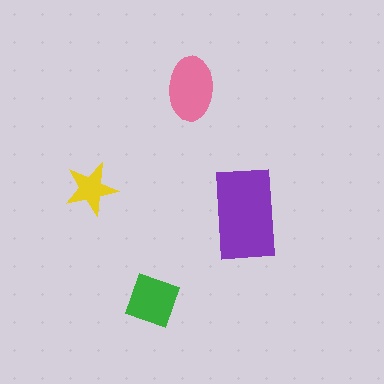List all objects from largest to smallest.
The purple rectangle, the pink ellipse, the green diamond, the yellow star.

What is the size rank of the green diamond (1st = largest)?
3rd.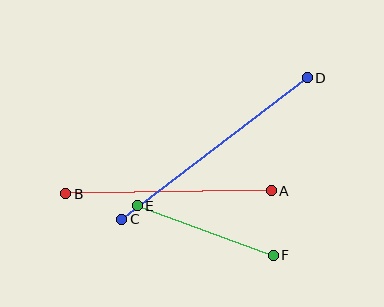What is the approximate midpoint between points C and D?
The midpoint is at approximately (215, 148) pixels.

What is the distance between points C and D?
The distance is approximately 234 pixels.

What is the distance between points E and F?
The distance is approximately 145 pixels.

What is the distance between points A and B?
The distance is approximately 206 pixels.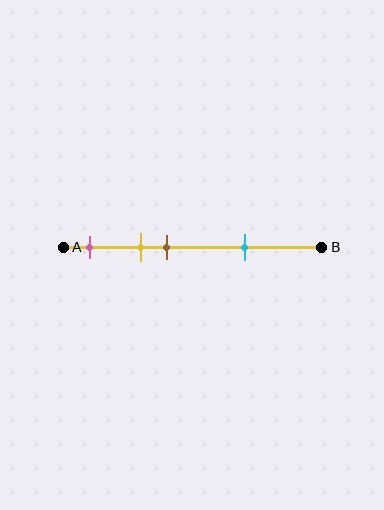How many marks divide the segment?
There are 4 marks dividing the segment.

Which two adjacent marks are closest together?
The yellow and brown marks are the closest adjacent pair.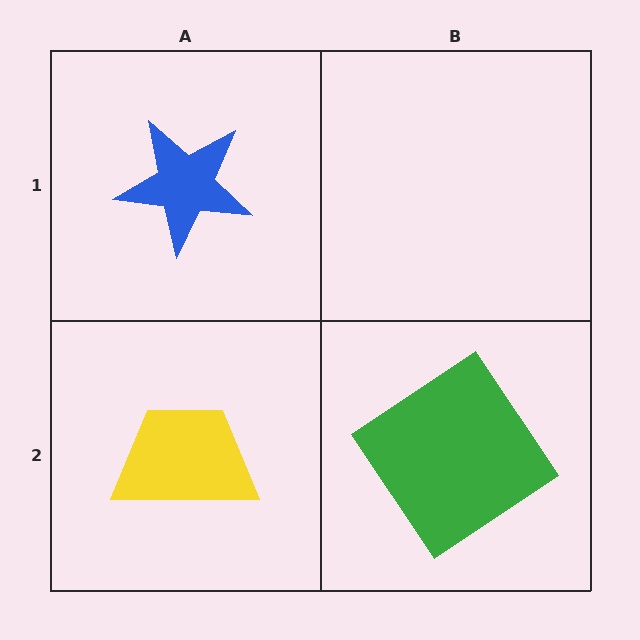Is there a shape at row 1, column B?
No, that cell is empty.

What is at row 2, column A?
A yellow trapezoid.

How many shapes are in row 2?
2 shapes.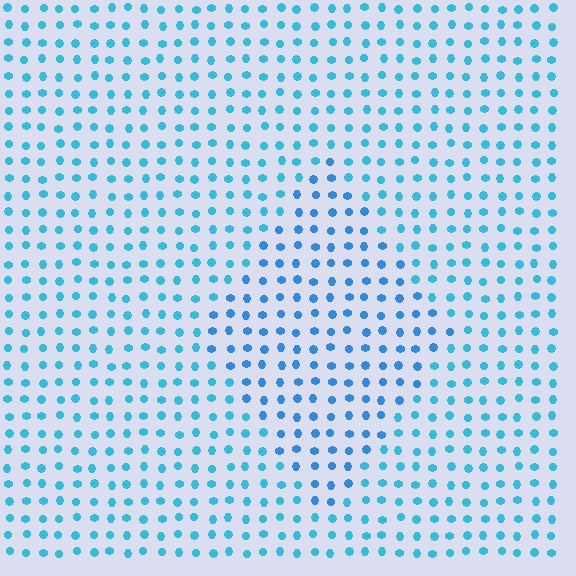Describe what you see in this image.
The image is filled with small cyan elements in a uniform arrangement. A diamond-shaped region is visible where the elements are tinted to a slightly different hue, forming a subtle color boundary.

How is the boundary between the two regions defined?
The boundary is defined purely by a slight shift in hue (about 18 degrees). Spacing, size, and orientation are identical on both sides.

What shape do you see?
I see a diamond.